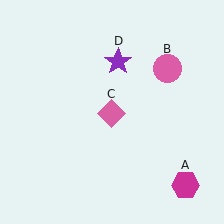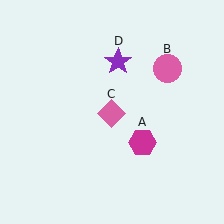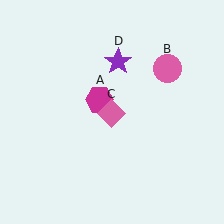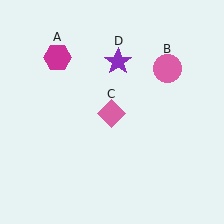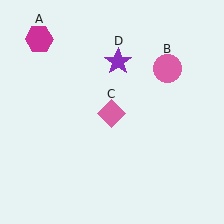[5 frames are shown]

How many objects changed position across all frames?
1 object changed position: magenta hexagon (object A).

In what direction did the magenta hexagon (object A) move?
The magenta hexagon (object A) moved up and to the left.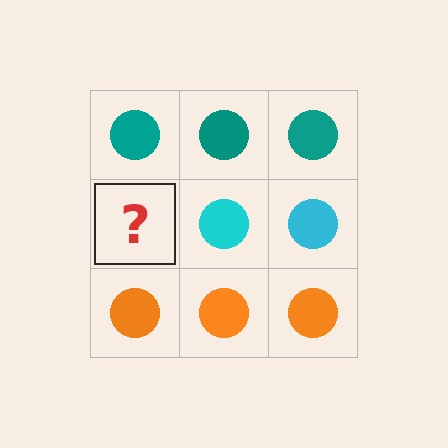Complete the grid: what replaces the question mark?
The question mark should be replaced with a cyan circle.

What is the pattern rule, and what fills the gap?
The rule is that each row has a consistent color. The gap should be filled with a cyan circle.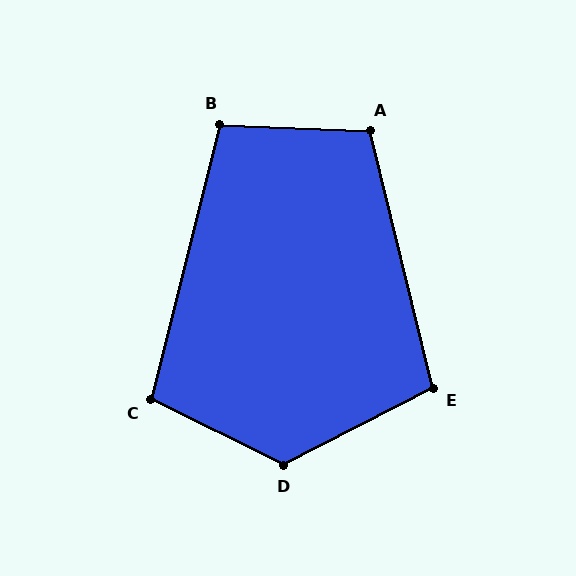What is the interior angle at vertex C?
Approximately 102 degrees (obtuse).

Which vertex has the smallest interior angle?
B, at approximately 102 degrees.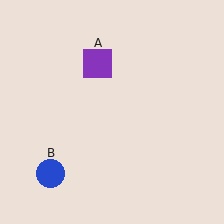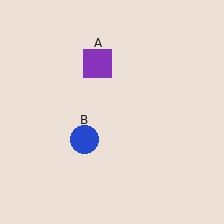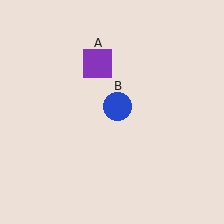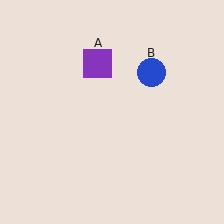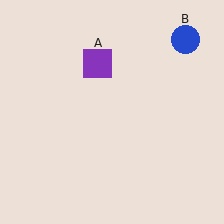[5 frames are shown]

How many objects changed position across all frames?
1 object changed position: blue circle (object B).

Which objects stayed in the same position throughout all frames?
Purple square (object A) remained stationary.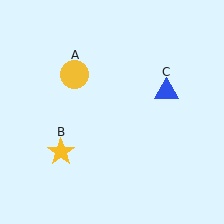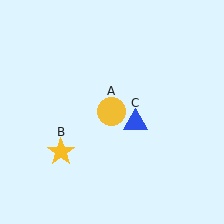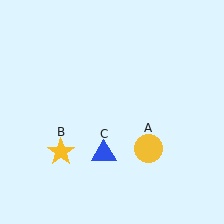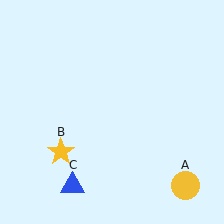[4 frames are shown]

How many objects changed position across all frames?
2 objects changed position: yellow circle (object A), blue triangle (object C).